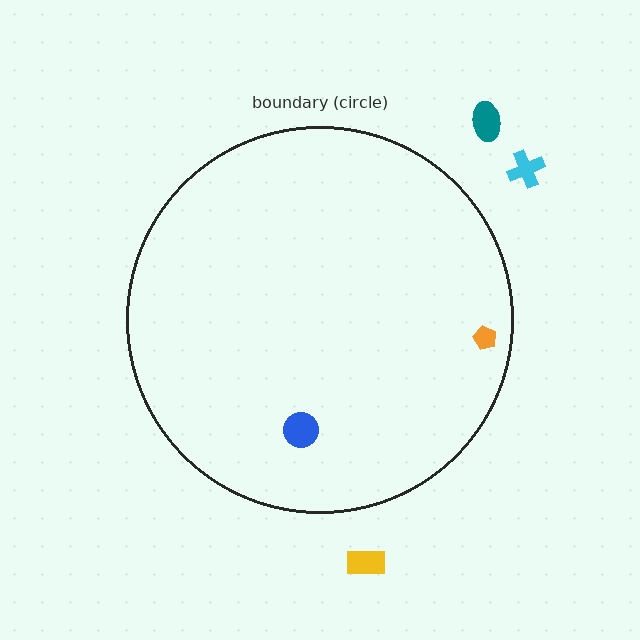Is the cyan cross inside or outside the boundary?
Outside.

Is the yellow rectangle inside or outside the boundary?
Outside.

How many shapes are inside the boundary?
2 inside, 3 outside.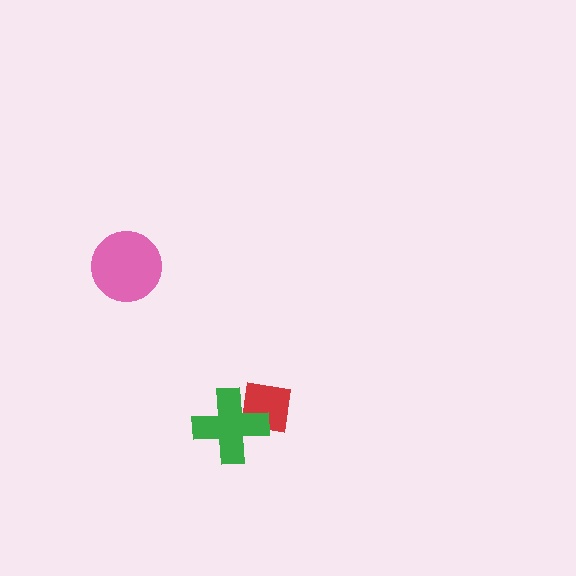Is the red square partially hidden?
Yes, it is partially covered by another shape.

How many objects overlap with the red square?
1 object overlaps with the red square.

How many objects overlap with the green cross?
1 object overlaps with the green cross.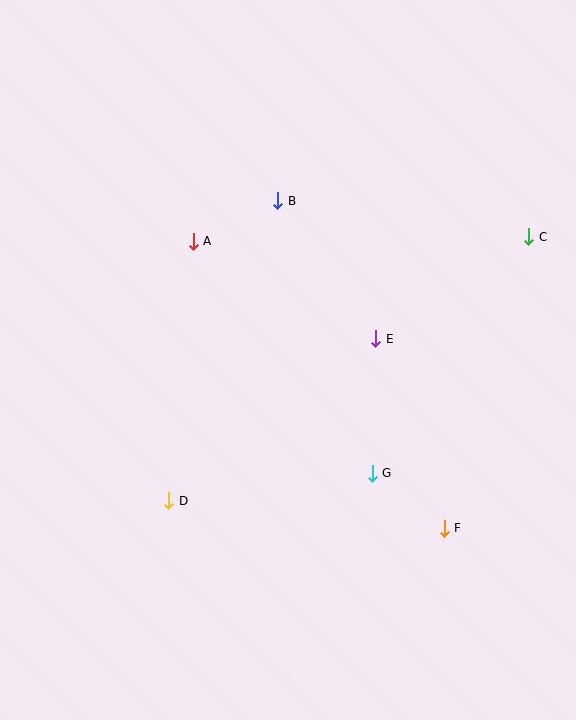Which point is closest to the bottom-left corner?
Point D is closest to the bottom-left corner.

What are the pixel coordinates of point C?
Point C is at (529, 237).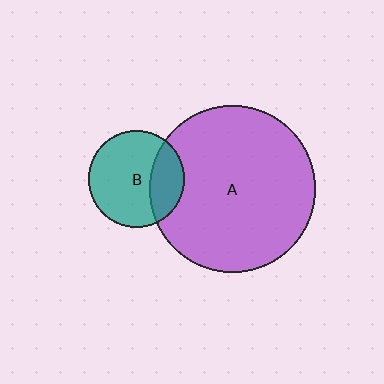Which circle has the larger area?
Circle A (purple).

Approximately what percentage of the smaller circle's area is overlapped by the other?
Approximately 30%.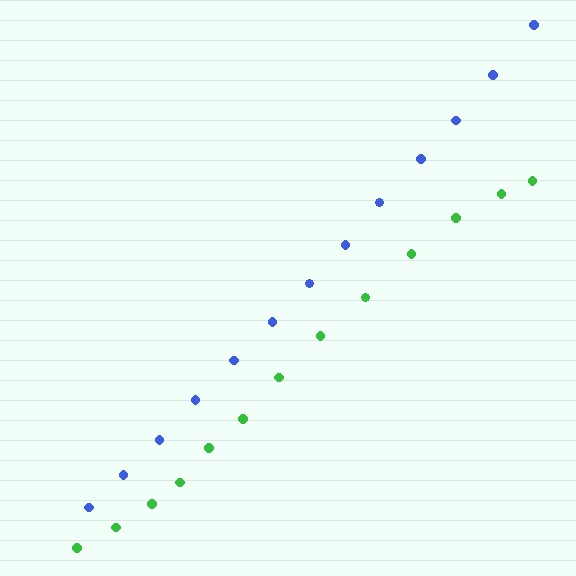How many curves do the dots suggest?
There are 2 distinct paths.